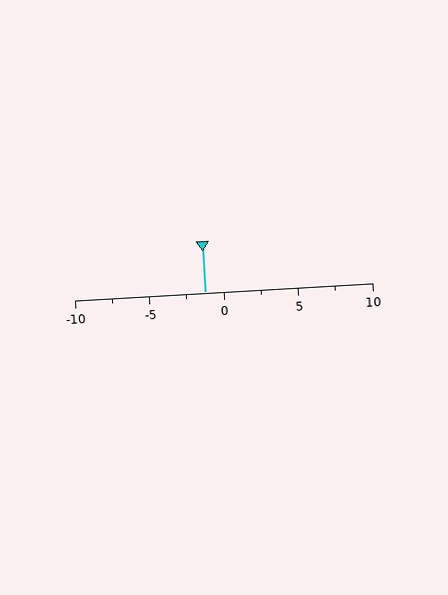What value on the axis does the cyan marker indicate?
The marker indicates approximately -1.2.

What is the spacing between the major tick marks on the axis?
The major ticks are spaced 5 apart.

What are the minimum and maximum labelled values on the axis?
The axis runs from -10 to 10.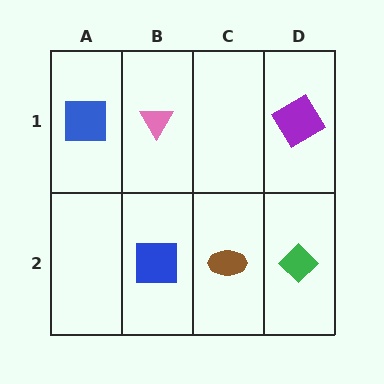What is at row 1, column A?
A blue square.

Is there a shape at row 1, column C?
No, that cell is empty.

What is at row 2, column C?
A brown ellipse.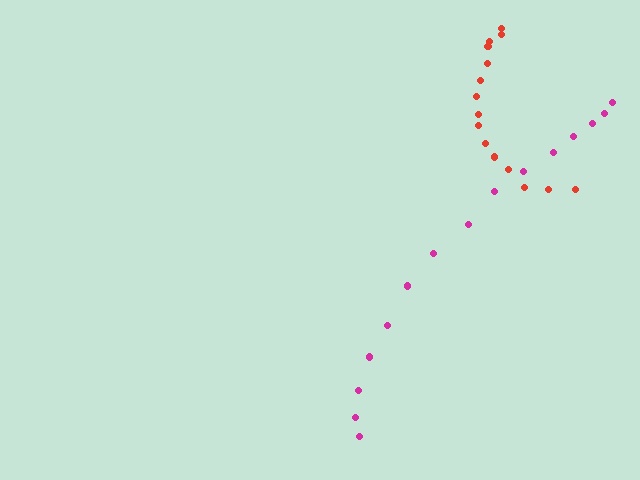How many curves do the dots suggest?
There are 2 distinct paths.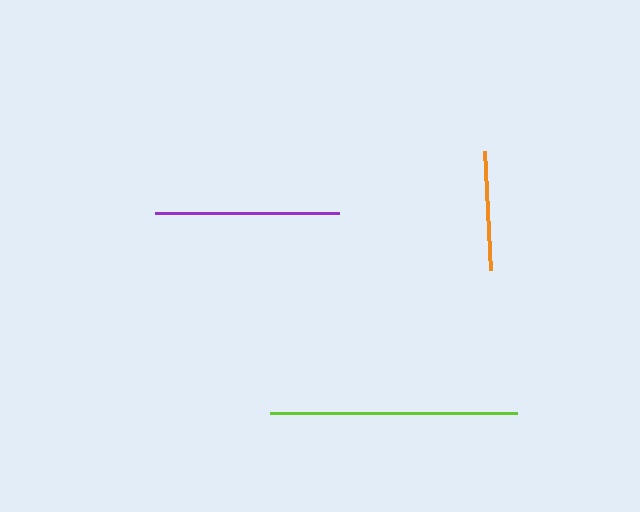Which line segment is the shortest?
The orange line is the shortest at approximately 119 pixels.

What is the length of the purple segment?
The purple segment is approximately 184 pixels long.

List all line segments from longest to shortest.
From longest to shortest: lime, purple, orange.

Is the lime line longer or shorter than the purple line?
The lime line is longer than the purple line.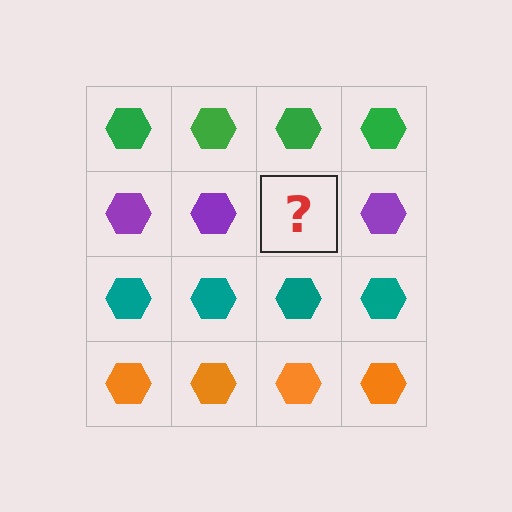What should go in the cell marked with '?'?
The missing cell should contain a purple hexagon.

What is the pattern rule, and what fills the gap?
The rule is that each row has a consistent color. The gap should be filled with a purple hexagon.